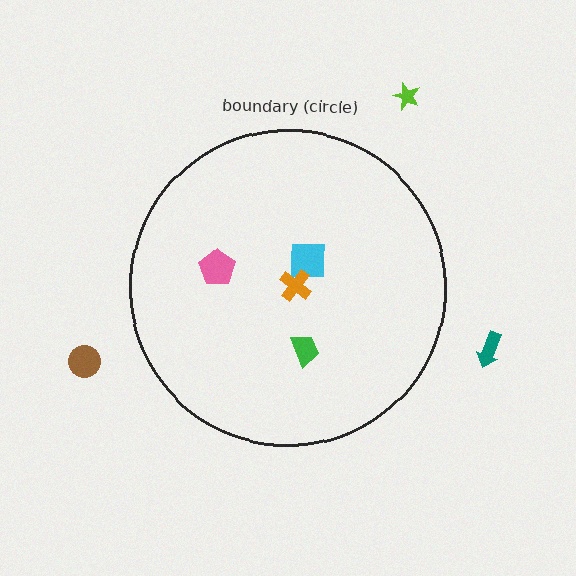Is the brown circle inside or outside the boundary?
Outside.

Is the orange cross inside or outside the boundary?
Inside.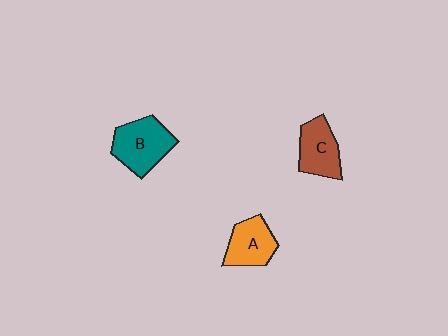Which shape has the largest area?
Shape B (teal).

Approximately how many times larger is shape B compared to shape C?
Approximately 1.2 times.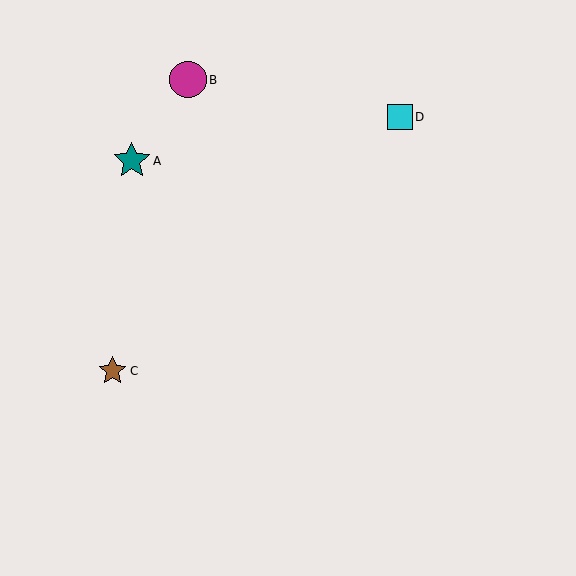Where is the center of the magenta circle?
The center of the magenta circle is at (188, 80).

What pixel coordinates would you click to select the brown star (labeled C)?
Click at (113, 371) to select the brown star C.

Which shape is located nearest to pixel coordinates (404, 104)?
The cyan square (labeled D) at (400, 117) is nearest to that location.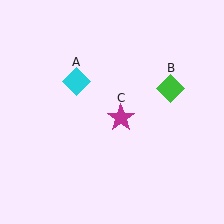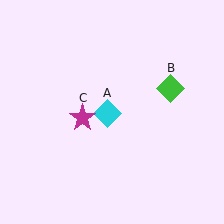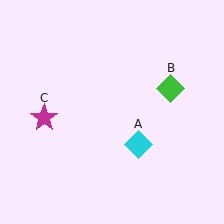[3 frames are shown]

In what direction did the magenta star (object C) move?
The magenta star (object C) moved left.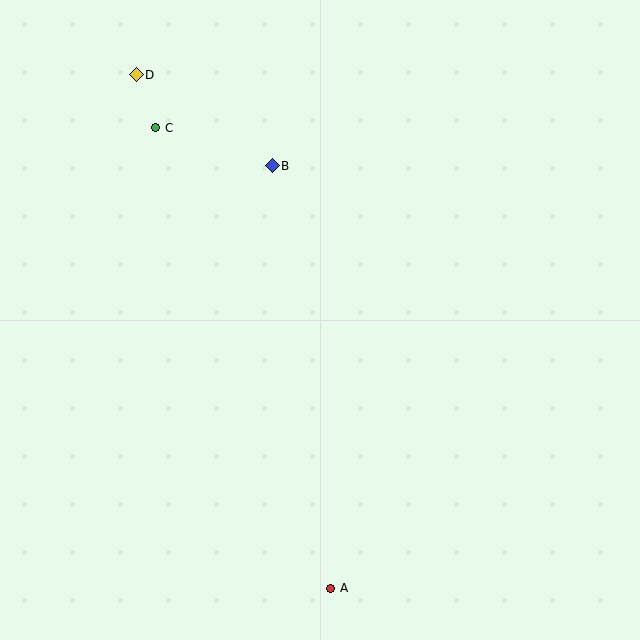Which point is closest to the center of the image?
Point B at (272, 166) is closest to the center.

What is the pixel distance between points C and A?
The distance between C and A is 492 pixels.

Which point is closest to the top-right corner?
Point B is closest to the top-right corner.